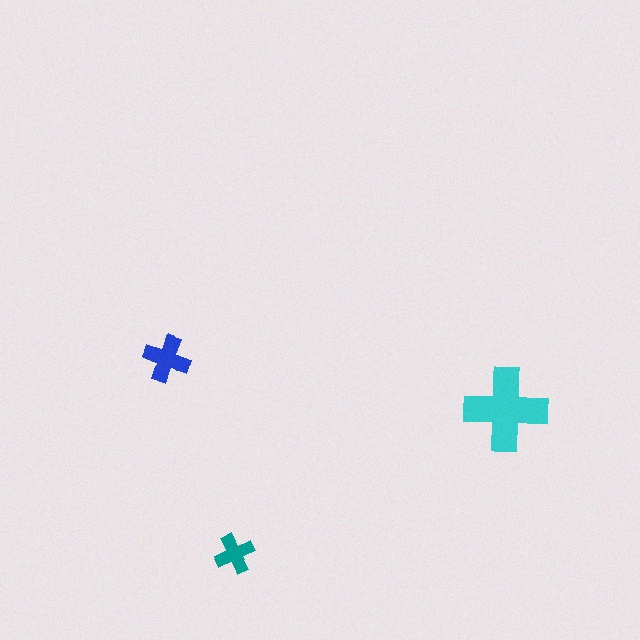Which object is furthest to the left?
The blue cross is leftmost.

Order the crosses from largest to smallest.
the cyan one, the blue one, the teal one.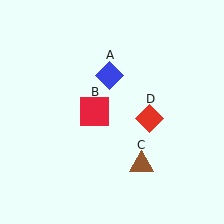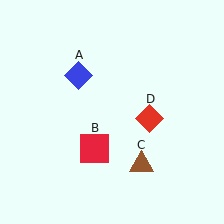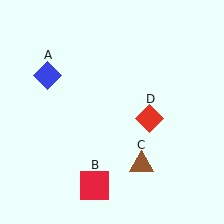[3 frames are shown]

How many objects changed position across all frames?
2 objects changed position: blue diamond (object A), red square (object B).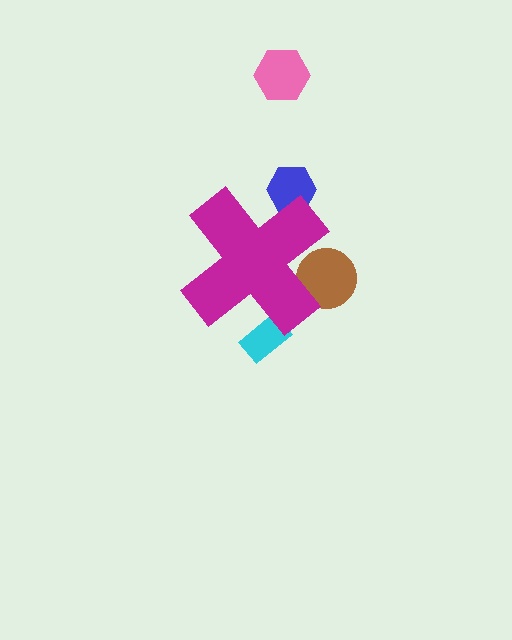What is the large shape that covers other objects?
A magenta cross.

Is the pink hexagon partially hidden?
No, the pink hexagon is fully visible.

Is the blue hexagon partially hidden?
Yes, the blue hexagon is partially hidden behind the magenta cross.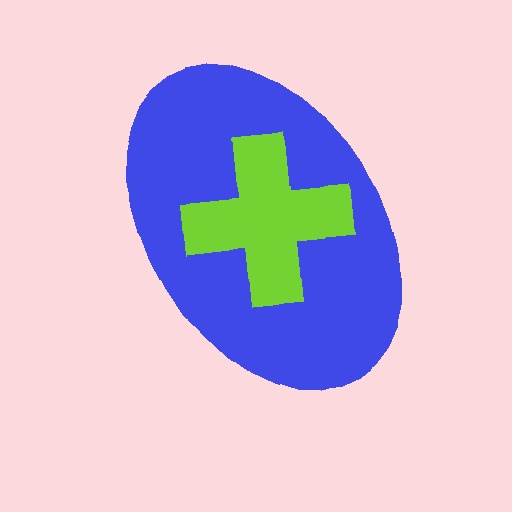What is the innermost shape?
The lime cross.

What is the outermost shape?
The blue ellipse.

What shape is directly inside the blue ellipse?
The lime cross.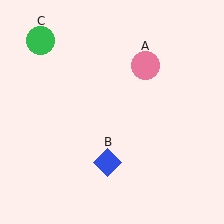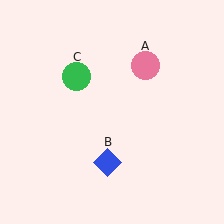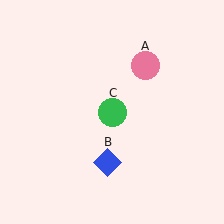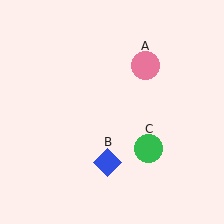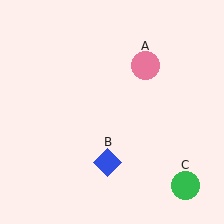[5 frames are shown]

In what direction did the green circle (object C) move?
The green circle (object C) moved down and to the right.